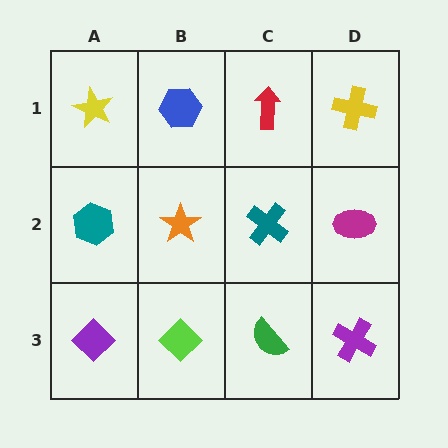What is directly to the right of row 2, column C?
A magenta ellipse.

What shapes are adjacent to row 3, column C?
A teal cross (row 2, column C), a lime diamond (row 3, column B), a purple cross (row 3, column D).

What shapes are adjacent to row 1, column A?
A teal hexagon (row 2, column A), a blue hexagon (row 1, column B).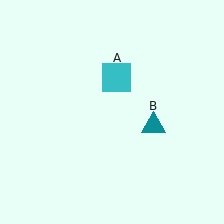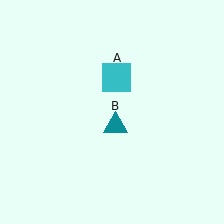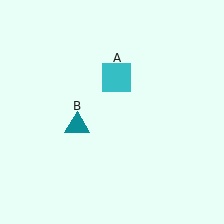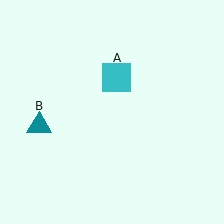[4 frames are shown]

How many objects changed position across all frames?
1 object changed position: teal triangle (object B).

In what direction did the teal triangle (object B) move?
The teal triangle (object B) moved left.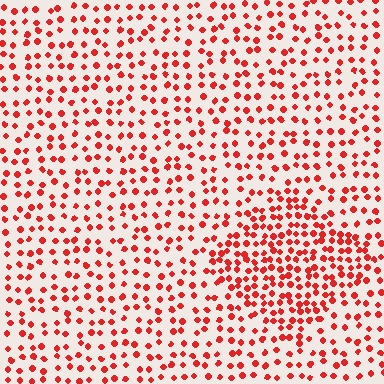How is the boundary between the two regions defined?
The boundary is defined by a change in element density (approximately 1.8x ratio). All elements are the same color, size, and shape.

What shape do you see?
I see a diamond.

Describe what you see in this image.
The image contains small red elements arranged at two different densities. A diamond-shaped region is visible where the elements are more densely packed than the surrounding area.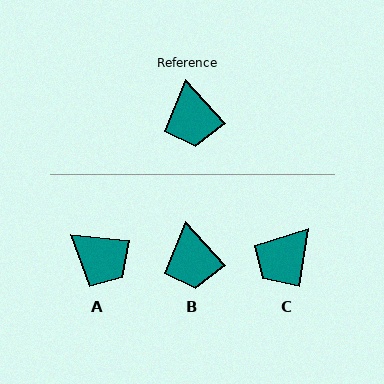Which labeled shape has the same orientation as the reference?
B.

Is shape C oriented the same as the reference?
No, it is off by about 51 degrees.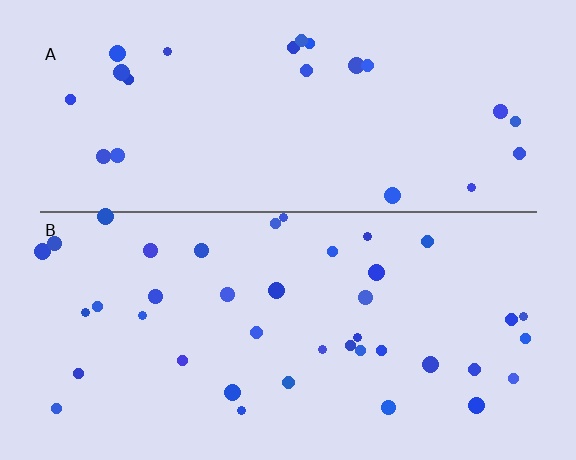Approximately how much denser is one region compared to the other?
Approximately 1.7× — region B over region A.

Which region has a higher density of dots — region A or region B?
B (the bottom).